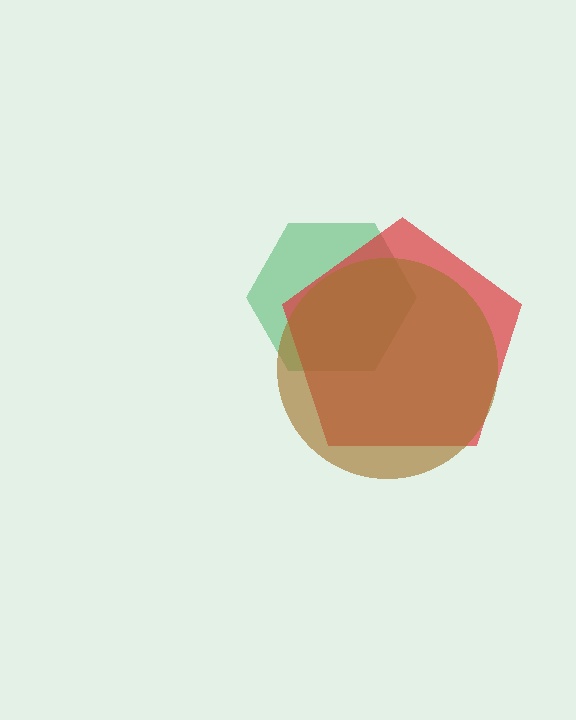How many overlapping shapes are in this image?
There are 3 overlapping shapes in the image.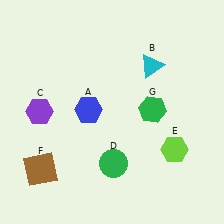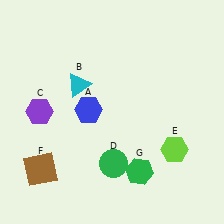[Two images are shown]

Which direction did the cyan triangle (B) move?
The cyan triangle (B) moved left.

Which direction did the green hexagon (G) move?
The green hexagon (G) moved down.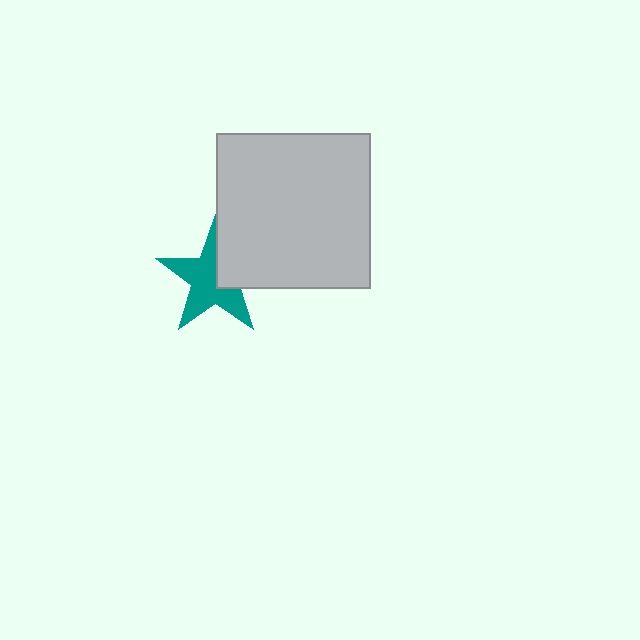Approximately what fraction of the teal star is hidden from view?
Roughly 34% of the teal star is hidden behind the light gray square.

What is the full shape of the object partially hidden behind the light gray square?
The partially hidden object is a teal star.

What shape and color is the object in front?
The object in front is a light gray square.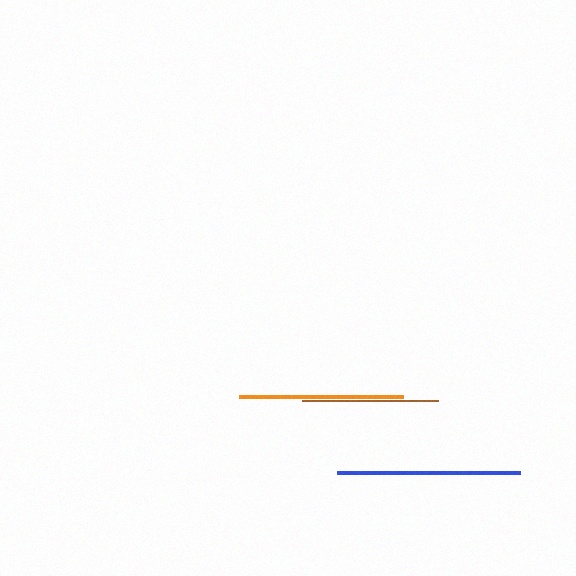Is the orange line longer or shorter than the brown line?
The orange line is longer than the brown line.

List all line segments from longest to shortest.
From longest to shortest: blue, orange, brown.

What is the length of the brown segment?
The brown segment is approximately 136 pixels long.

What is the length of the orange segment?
The orange segment is approximately 164 pixels long.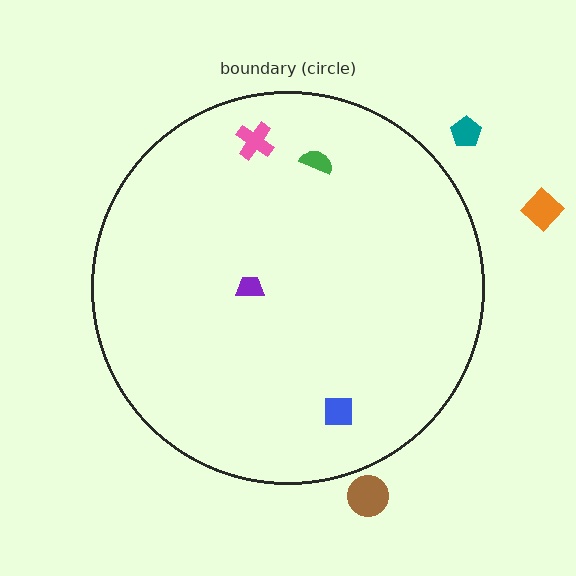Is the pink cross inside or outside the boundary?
Inside.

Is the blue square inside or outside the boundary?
Inside.